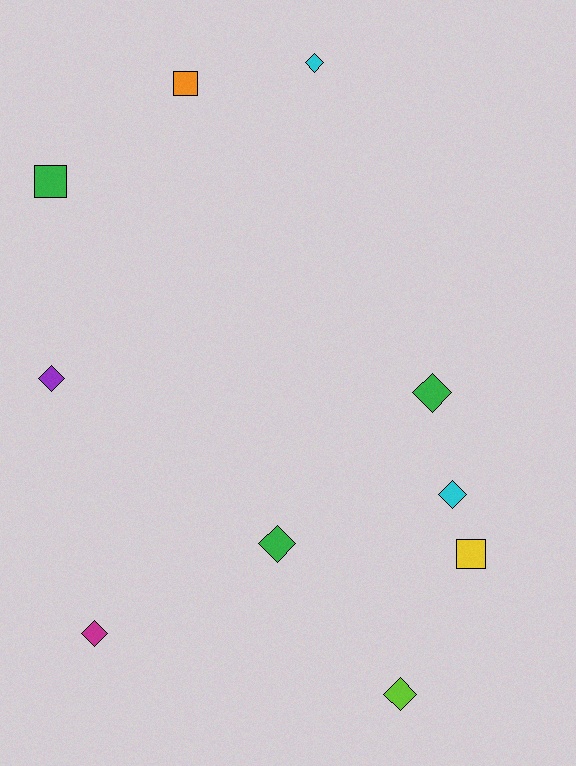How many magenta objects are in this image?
There is 1 magenta object.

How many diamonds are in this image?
There are 7 diamonds.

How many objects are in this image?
There are 10 objects.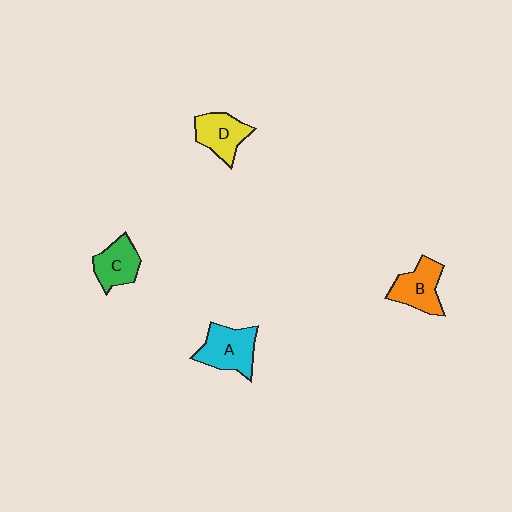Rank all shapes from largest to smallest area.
From largest to smallest: A (cyan), B (orange), D (yellow), C (green).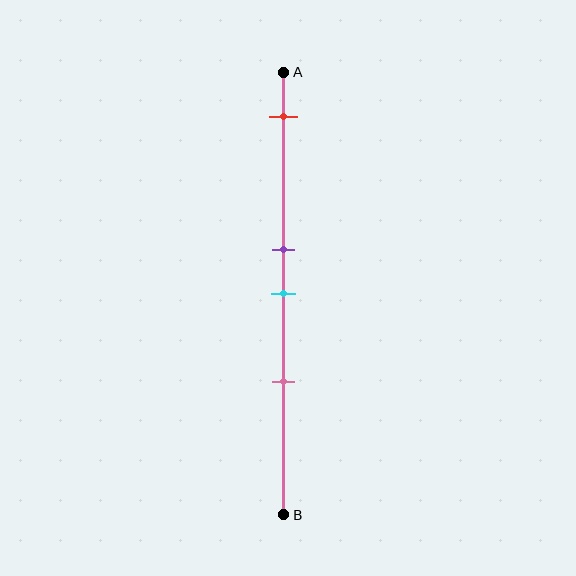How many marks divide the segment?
There are 4 marks dividing the segment.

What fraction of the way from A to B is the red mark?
The red mark is approximately 10% (0.1) of the way from A to B.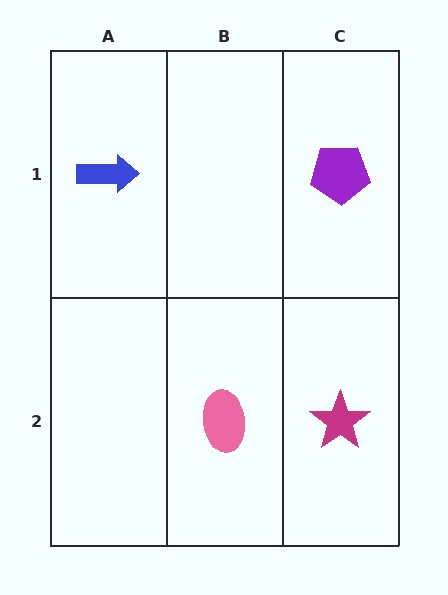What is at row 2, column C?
A magenta star.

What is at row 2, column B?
A pink ellipse.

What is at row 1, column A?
A blue arrow.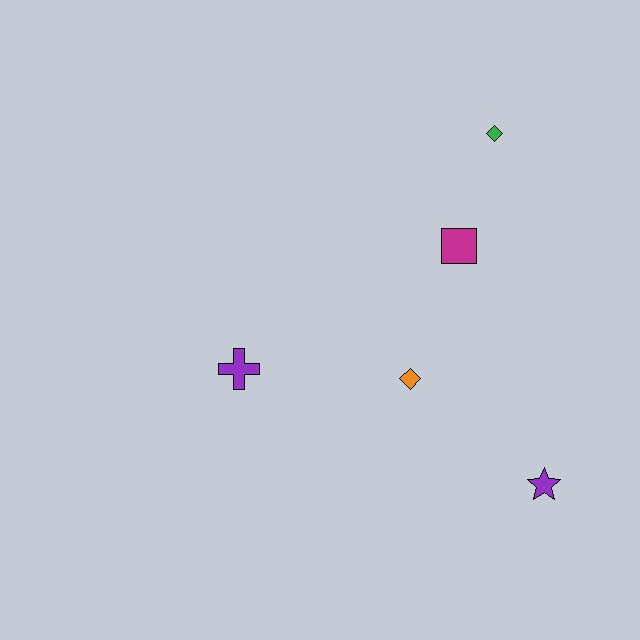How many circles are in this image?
There are no circles.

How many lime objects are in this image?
There are no lime objects.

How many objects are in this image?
There are 5 objects.